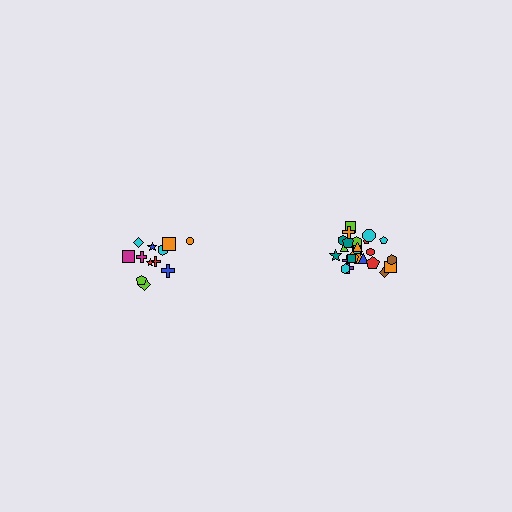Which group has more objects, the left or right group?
The right group.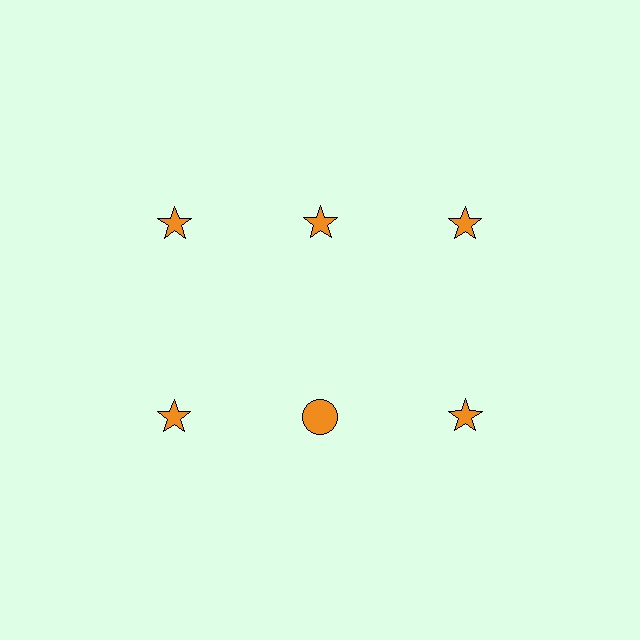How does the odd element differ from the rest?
It has a different shape: circle instead of star.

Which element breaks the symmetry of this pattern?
The orange circle in the second row, second from left column breaks the symmetry. All other shapes are orange stars.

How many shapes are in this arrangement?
There are 6 shapes arranged in a grid pattern.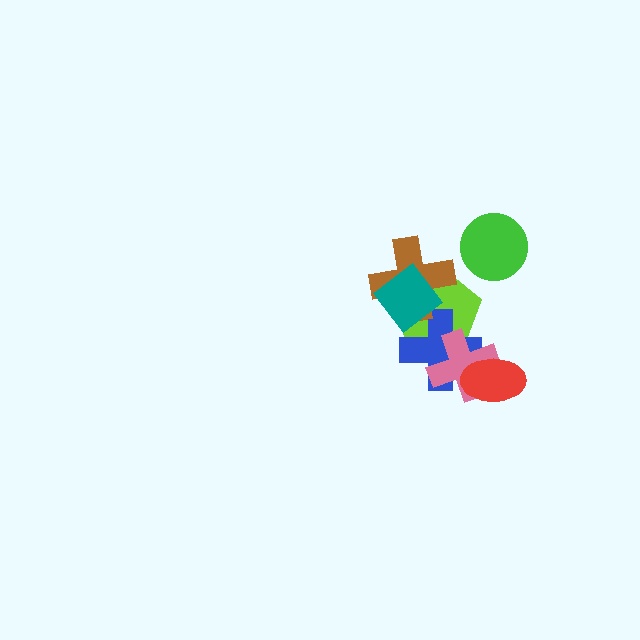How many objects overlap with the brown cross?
2 objects overlap with the brown cross.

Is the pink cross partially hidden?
Yes, it is partially covered by another shape.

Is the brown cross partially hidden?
Yes, it is partially covered by another shape.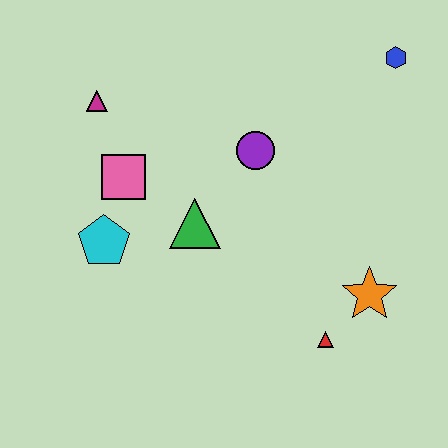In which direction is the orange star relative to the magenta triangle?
The orange star is to the right of the magenta triangle.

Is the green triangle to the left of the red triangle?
Yes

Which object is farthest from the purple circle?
The red triangle is farthest from the purple circle.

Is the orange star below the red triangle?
No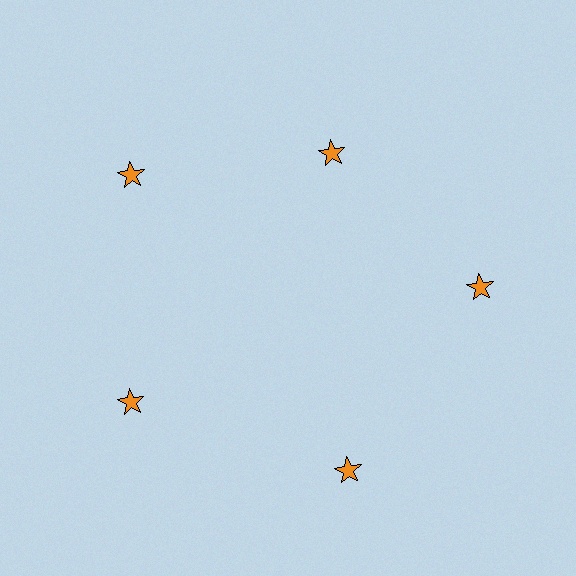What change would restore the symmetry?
The symmetry would be restored by moving it outward, back onto the ring so that all 5 stars sit at equal angles and equal distance from the center.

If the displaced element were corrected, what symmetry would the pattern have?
It would have 5-fold rotational symmetry — the pattern would map onto itself every 72 degrees.